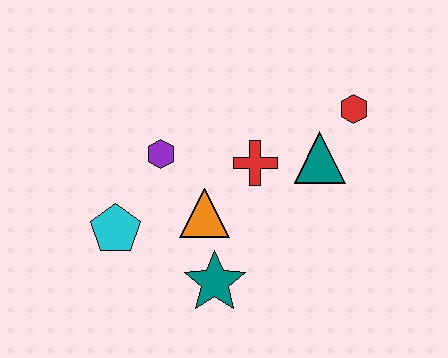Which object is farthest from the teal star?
The red hexagon is farthest from the teal star.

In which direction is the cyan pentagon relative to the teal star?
The cyan pentagon is to the left of the teal star.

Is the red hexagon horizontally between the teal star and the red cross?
No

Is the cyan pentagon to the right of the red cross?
No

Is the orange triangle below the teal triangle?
Yes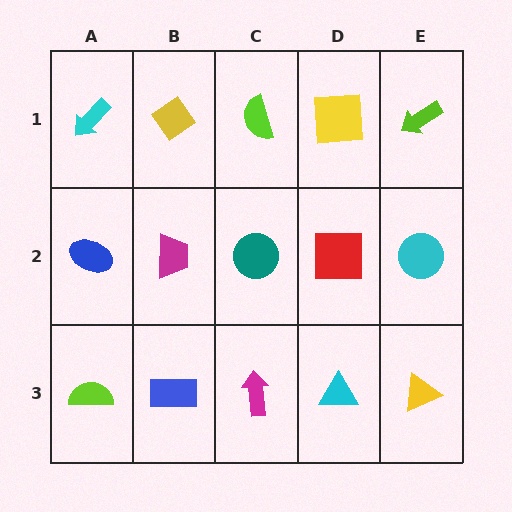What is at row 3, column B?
A blue rectangle.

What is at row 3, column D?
A cyan triangle.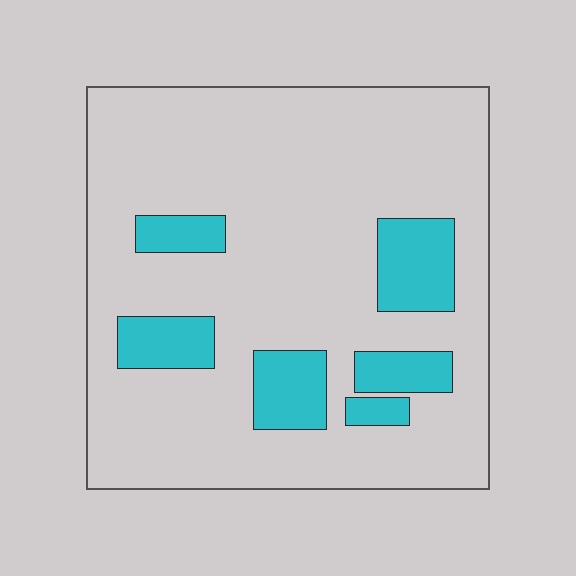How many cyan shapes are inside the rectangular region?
6.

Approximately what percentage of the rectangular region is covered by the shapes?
Approximately 15%.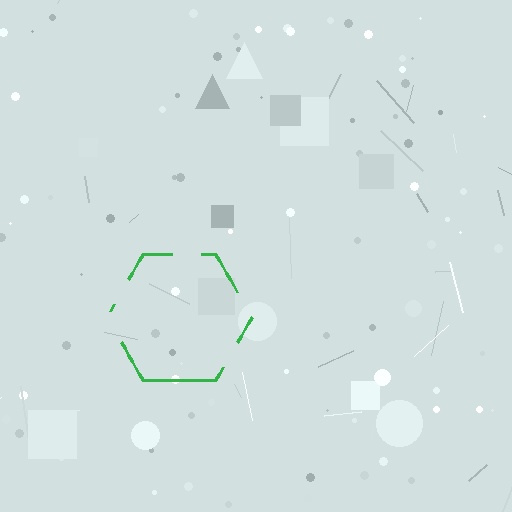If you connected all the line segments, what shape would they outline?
They would outline a hexagon.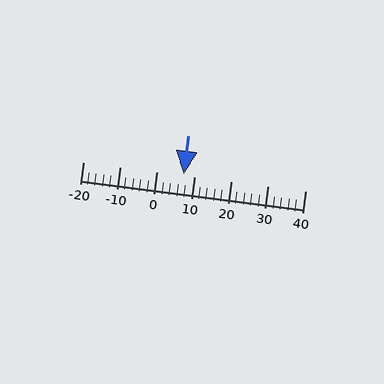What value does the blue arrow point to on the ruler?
The blue arrow points to approximately 7.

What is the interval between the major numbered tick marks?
The major tick marks are spaced 10 units apart.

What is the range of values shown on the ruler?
The ruler shows values from -20 to 40.